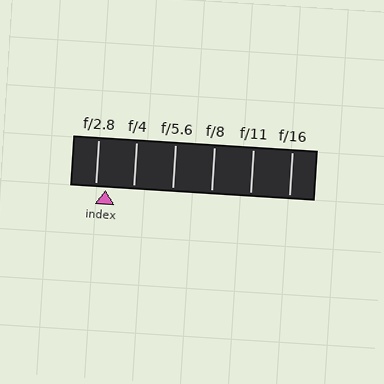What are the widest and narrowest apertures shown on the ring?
The widest aperture shown is f/2.8 and the narrowest is f/16.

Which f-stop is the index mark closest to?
The index mark is closest to f/2.8.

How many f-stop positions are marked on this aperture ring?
There are 6 f-stop positions marked.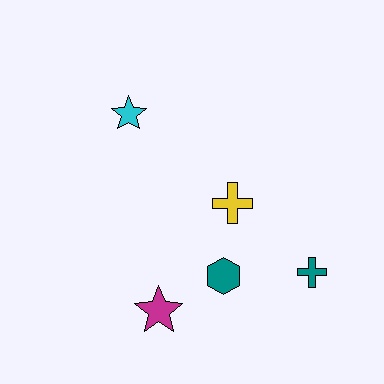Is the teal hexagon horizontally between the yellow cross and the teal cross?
No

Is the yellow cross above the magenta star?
Yes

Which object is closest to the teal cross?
The teal hexagon is closest to the teal cross.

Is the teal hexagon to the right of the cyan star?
Yes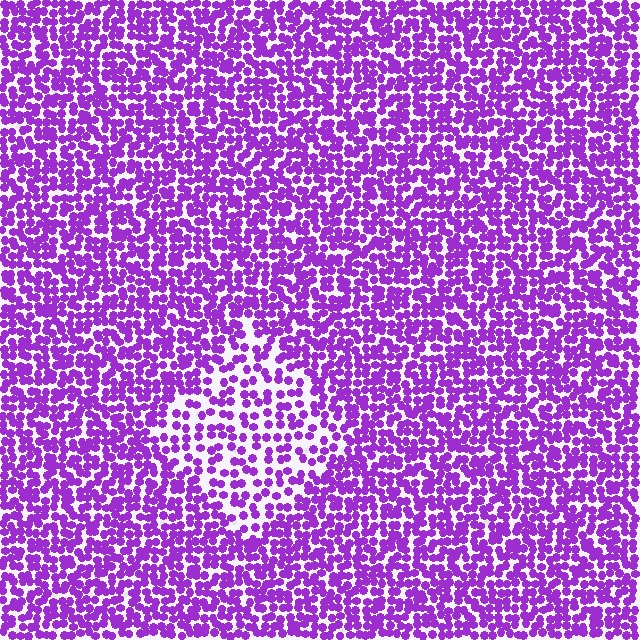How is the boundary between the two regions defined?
The boundary is defined by a change in element density (approximately 1.8x ratio). All elements are the same color, size, and shape.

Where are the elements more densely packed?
The elements are more densely packed outside the diamond boundary.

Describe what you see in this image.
The image contains small purple elements arranged at two different densities. A diamond-shaped region is visible where the elements are less densely packed than the surrounding area.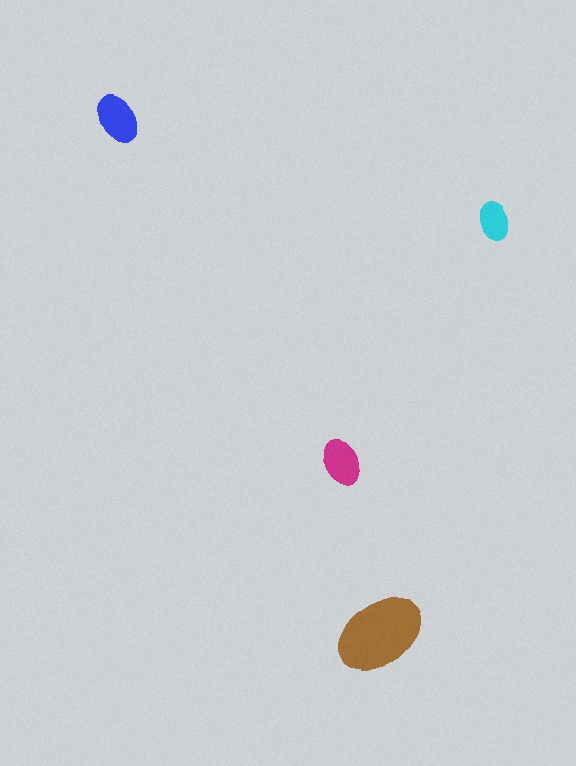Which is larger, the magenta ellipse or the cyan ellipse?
The magenta one.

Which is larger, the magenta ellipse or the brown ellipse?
The brown one.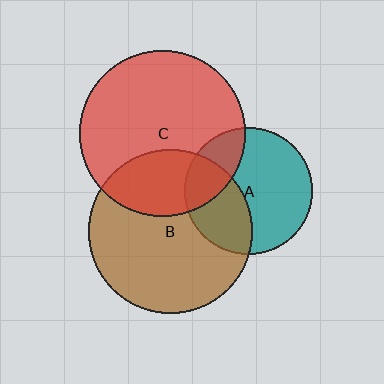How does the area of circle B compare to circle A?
Approximately 1.7 times.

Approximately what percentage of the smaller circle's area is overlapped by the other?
Approximately 25%.